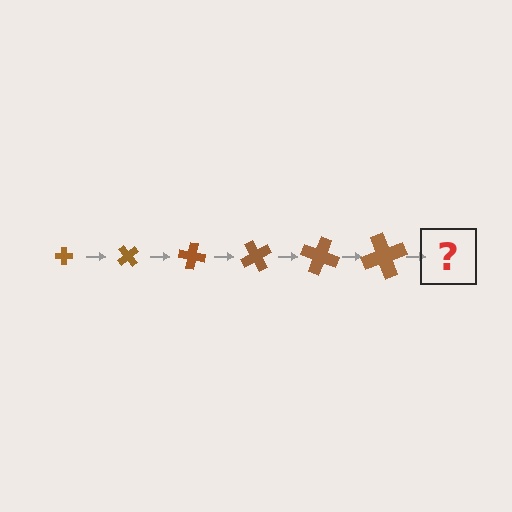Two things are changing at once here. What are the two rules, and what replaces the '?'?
The two rules are that the cross grows larger each step and it rotates 50 degrees each step. The '?' should be a cross, larger than the previous one and rotated 300 degrees from the start.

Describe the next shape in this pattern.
It should be a cross, larger than the previous one and rotated 300 degrees from the start.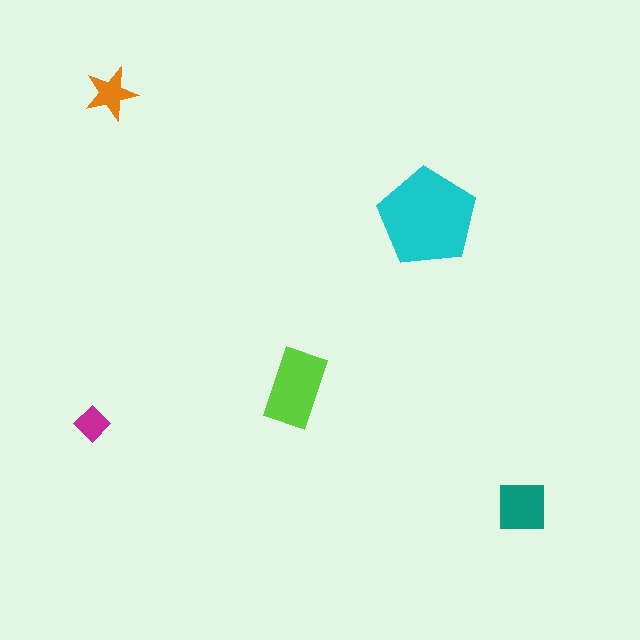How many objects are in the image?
There are 5 objects in the image.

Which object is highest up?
The orange star is topmost.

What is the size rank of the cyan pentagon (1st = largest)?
1st.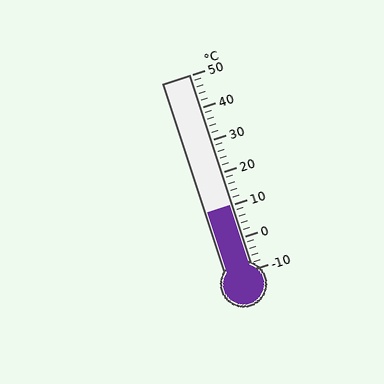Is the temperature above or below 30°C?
The temperature is below 30°C.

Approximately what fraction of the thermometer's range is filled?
The thermometer is filled to approximately 35% of its range.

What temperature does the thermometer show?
The thermometer shows approximately 10°C.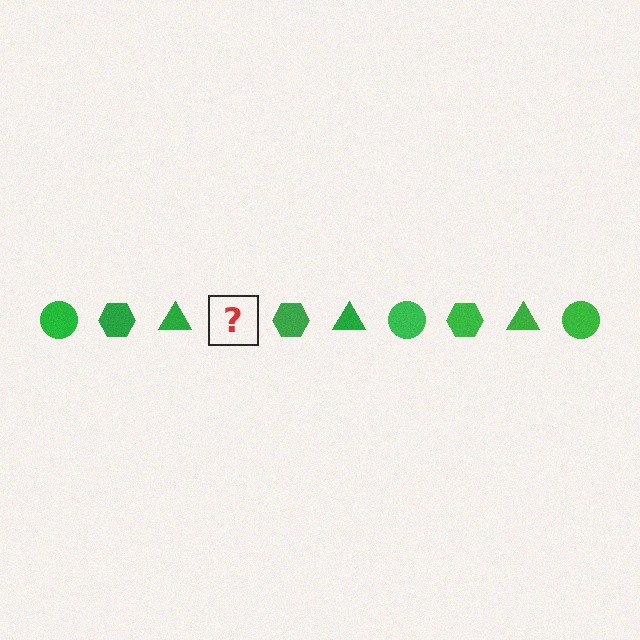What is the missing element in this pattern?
The missing element is a green circle.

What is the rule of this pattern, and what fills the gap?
The rule is that the pattern cycles through circle, hexagon, triangle shapes in green. The gap should be filled with a green circle.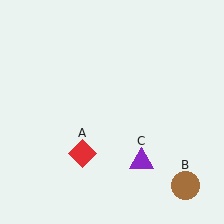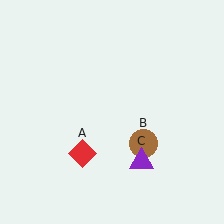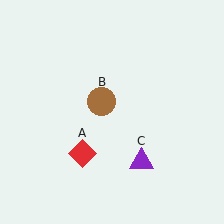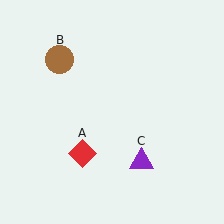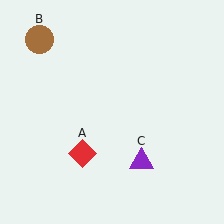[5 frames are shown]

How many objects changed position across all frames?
1 object changed position: brown circle (object B).